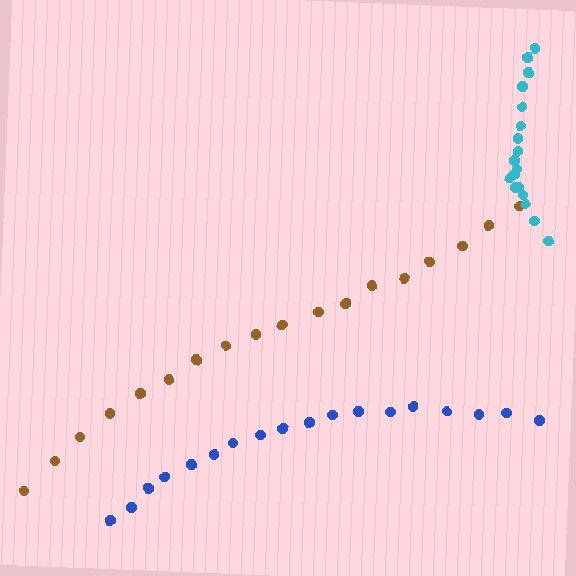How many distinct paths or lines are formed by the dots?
There are 3 distinct paths.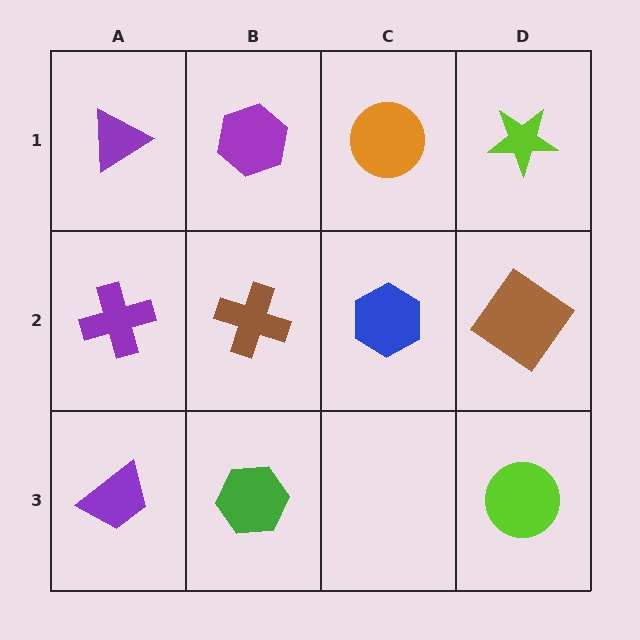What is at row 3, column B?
A green hexagon.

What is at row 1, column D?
A lime star.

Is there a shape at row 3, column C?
No, that cell is empty.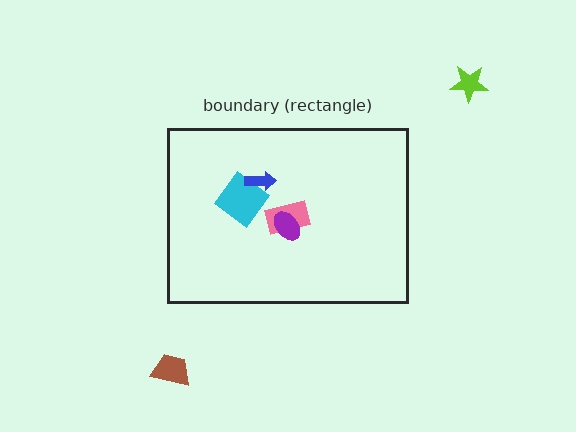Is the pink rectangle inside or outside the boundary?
Inside.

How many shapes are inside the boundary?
4 inside, 2 outside.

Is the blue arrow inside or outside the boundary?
Inside.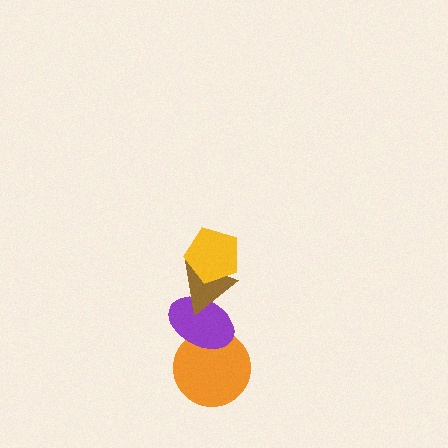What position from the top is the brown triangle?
The brown triangle is 2nd from the top.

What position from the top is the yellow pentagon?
The yellow pentagon is 1st from the top.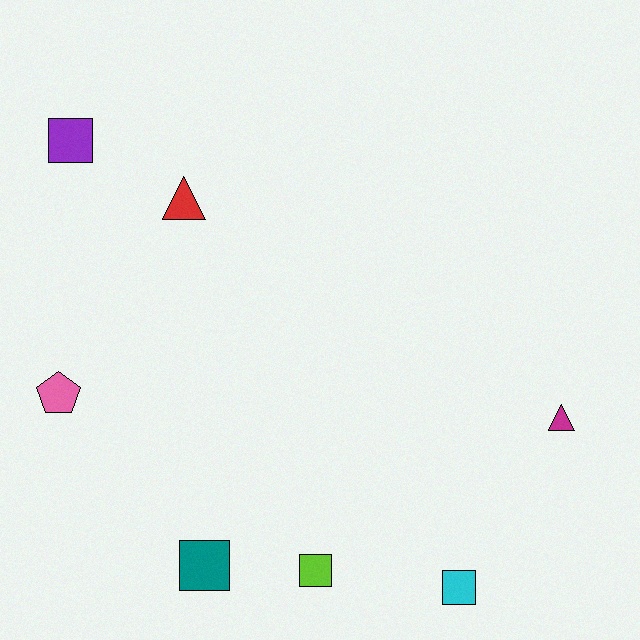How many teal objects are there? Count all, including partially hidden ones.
There is 1 teal object.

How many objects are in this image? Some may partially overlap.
There are 7 objects.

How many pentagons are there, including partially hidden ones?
There is 1 pentagon.